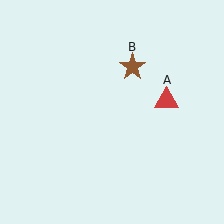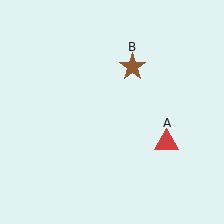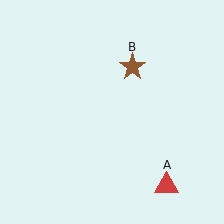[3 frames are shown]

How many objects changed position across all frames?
1 object changed position: red triangle (object A).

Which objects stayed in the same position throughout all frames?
Brown star (object B) remained stationary.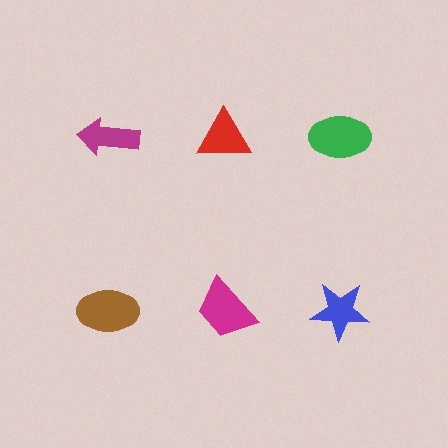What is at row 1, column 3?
A green ellipse.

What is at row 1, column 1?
A magenta arrow.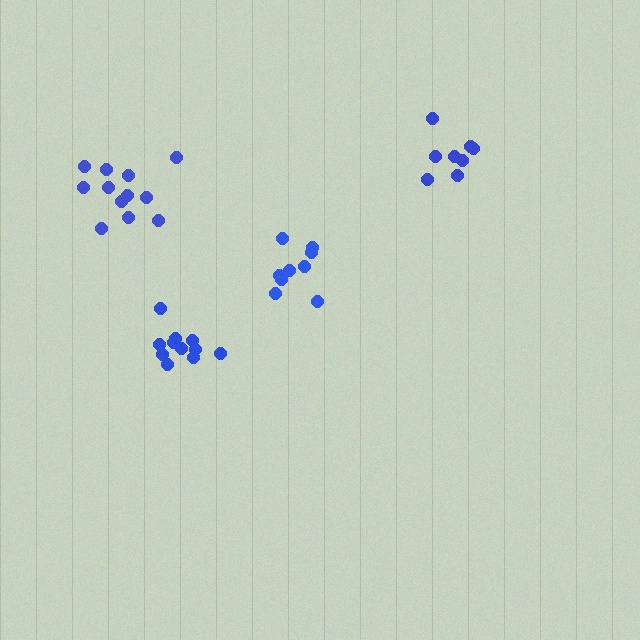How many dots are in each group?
Group 1: 8 dots, Group 2: 9 dots, Group 3: 11 dots, Group 4: 12 dots (40 total).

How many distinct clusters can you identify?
There are 4 distinct clusters.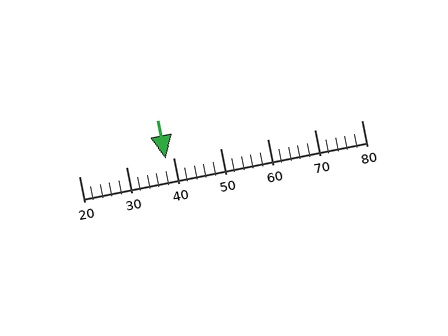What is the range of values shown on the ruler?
The ruler shows values from 20 to 80.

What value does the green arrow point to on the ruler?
The green arrow points to approximately 38.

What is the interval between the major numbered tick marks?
The major tick marks are spaced 10 units apart.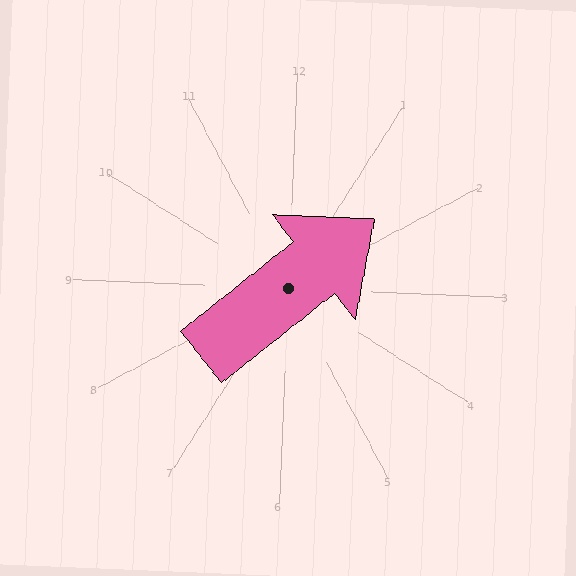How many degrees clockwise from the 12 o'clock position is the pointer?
Approximately 49 degrees.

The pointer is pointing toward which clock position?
Roughly 2 o'clock.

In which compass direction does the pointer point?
Northeast.